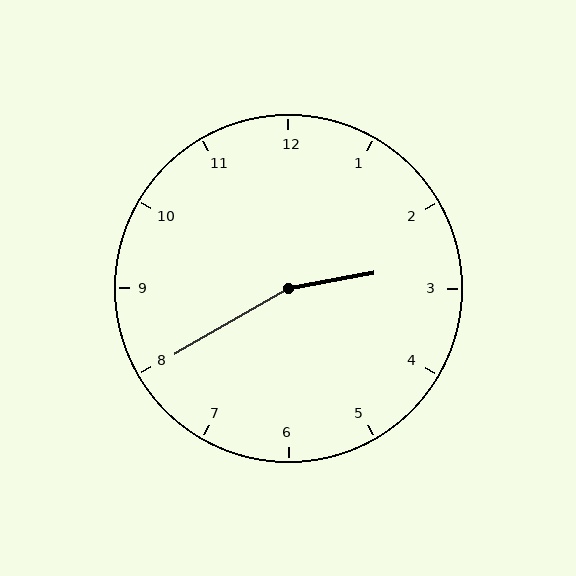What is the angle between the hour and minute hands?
Approximately 160 degrees.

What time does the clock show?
2:40.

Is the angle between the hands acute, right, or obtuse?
It is obtuse.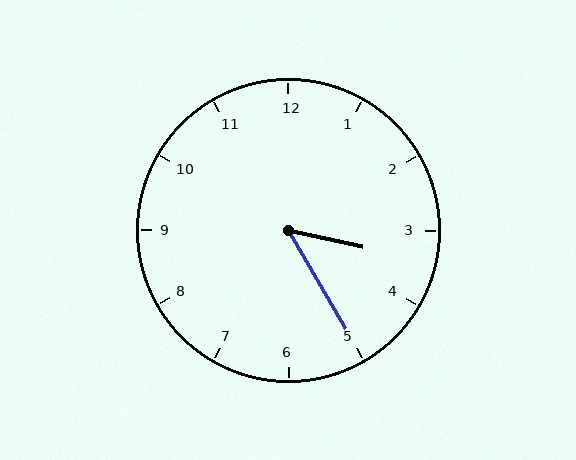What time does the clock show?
3:25.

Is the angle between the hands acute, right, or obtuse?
It is acute.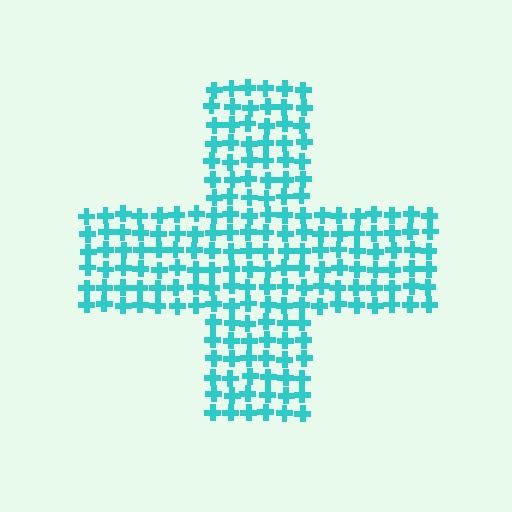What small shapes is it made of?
It is made of small crosses.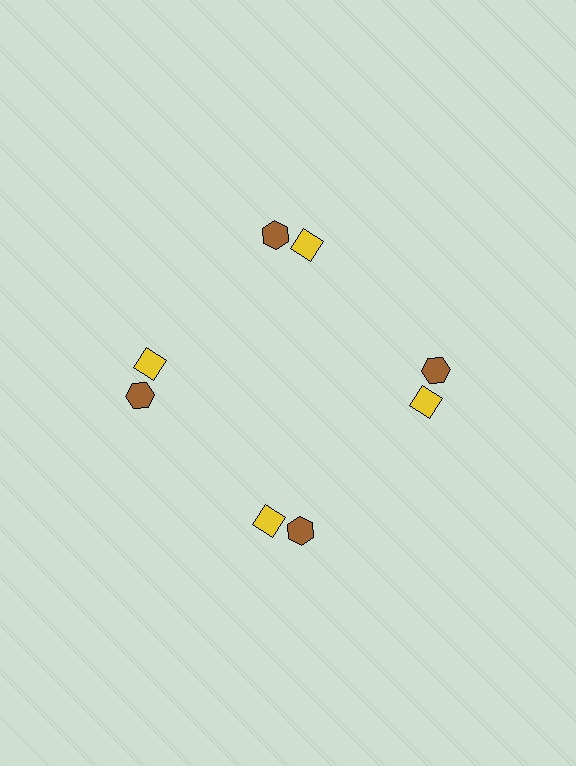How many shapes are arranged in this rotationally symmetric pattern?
There are 8 shapes, arranged in 4 groups of 2.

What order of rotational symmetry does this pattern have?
This pattern has 4-fold rotational symmetry.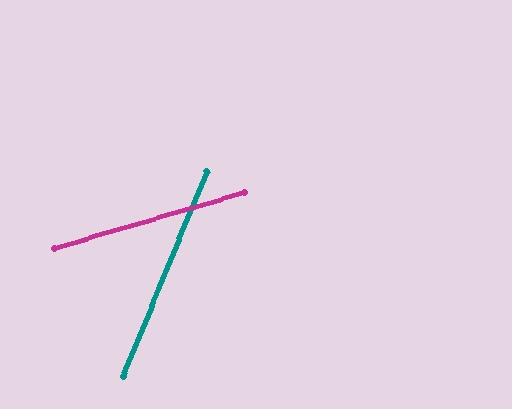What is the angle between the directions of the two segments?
Approximately 51 degrees.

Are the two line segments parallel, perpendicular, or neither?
Neither parallel nor perpendicular — they differ by about 51°.